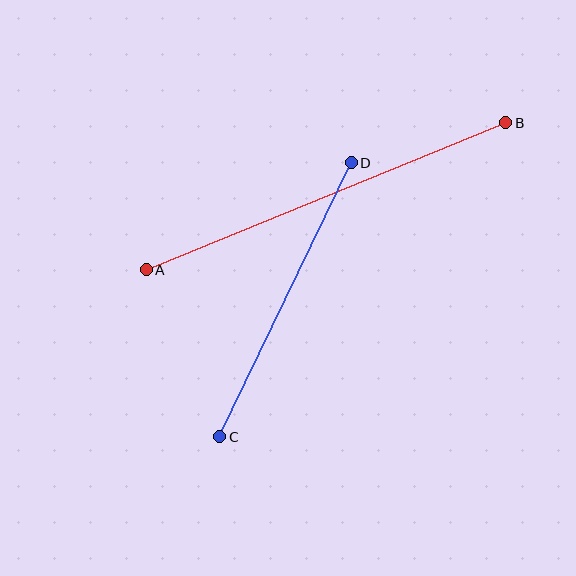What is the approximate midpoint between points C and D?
The midpoint is at approximately (285, 300) pixels.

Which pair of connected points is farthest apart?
Points A and B are farthest apart.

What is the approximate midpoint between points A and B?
The midpoint is at approximately (326, 196) pixels.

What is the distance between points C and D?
The distance is approximately 304 pixels.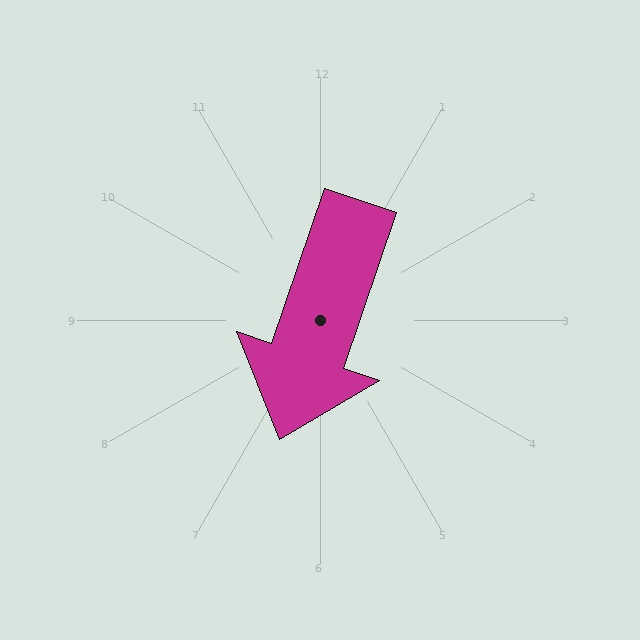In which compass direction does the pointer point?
South.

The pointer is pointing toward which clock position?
Roughly 7 o'clock.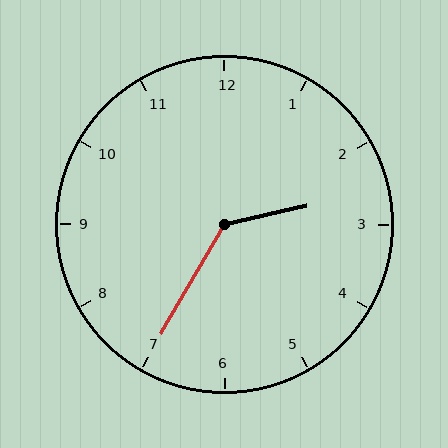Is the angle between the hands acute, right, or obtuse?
It is obtuse.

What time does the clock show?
2:35.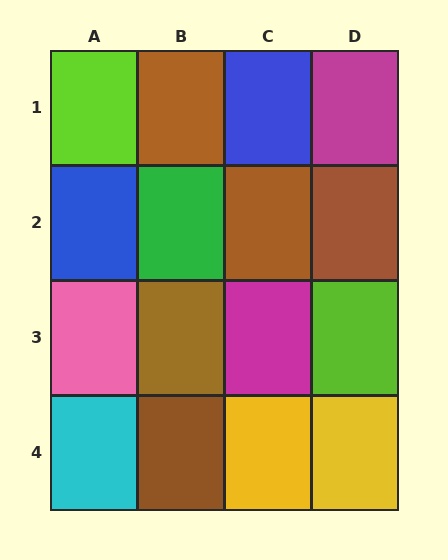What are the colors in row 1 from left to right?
Lime, brown, blue, magenta.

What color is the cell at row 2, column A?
Blue.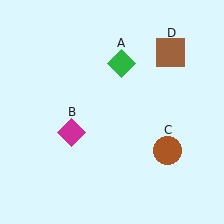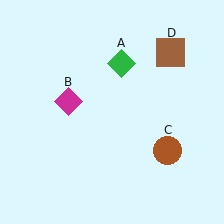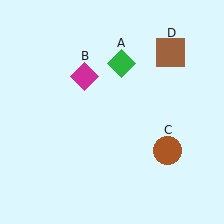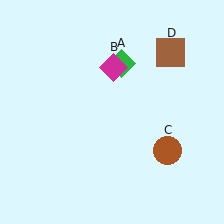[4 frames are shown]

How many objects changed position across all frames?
1 object changed position: magenta diamond (object B).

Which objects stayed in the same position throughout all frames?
Green diamond (object A) and brown circle (object C) and brown square (object D) remained stationary.